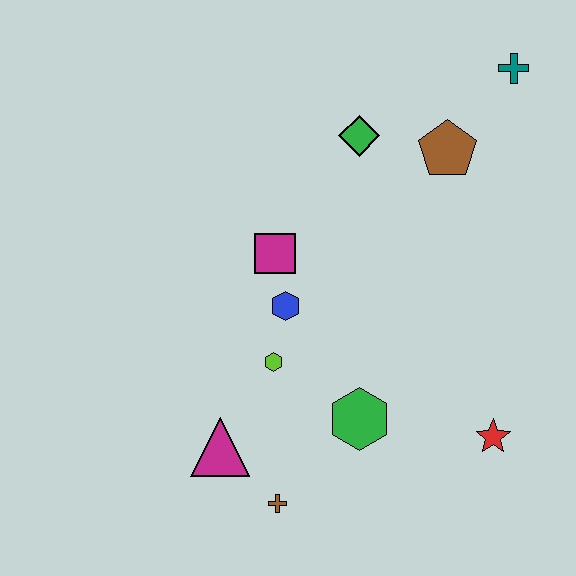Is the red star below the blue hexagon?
Yes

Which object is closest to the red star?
The green hexagon is closest to the red star.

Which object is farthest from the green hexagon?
The teal cross is farthest from the green hexagon.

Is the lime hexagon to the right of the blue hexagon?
No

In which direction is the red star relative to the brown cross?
The red star is to the right of the brown cross.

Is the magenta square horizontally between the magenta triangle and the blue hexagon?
Yes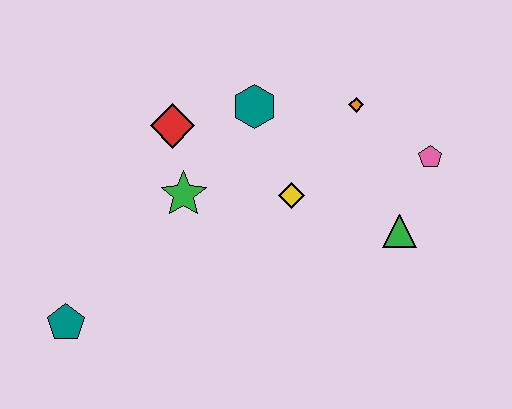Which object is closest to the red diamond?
The green star is closest to the red diamond.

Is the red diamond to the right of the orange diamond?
No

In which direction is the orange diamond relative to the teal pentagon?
The orange diamond is to the right of the teal pentagon.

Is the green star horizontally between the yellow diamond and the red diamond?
Yes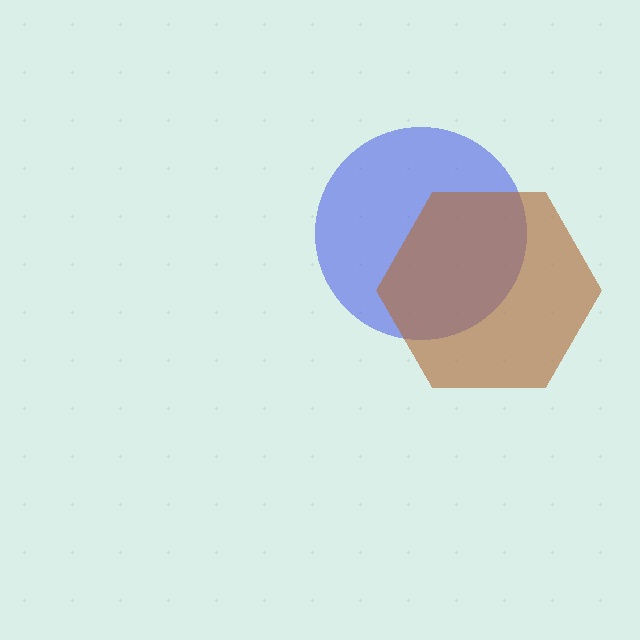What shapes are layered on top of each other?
The layered shapes are: a blue circle, a brown hexagon.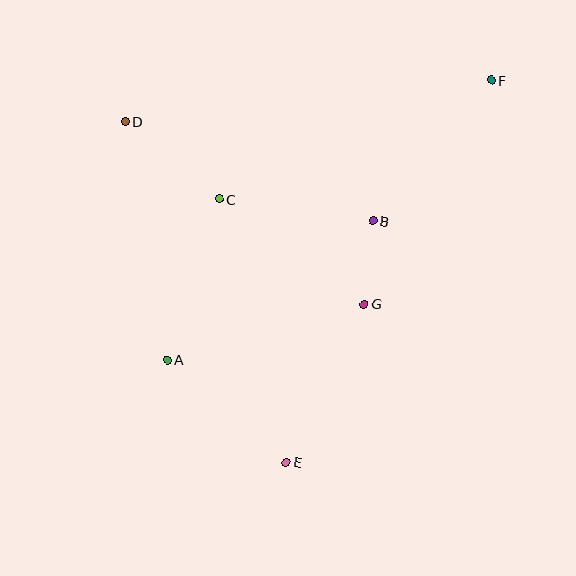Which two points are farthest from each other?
Points E and F are farthest from each other.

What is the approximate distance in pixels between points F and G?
The distance between F and G is approximately 257 pixels.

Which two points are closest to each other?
Points B and G are closest to each other.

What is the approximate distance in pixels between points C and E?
The distance between C and E is approximately 272 pixels.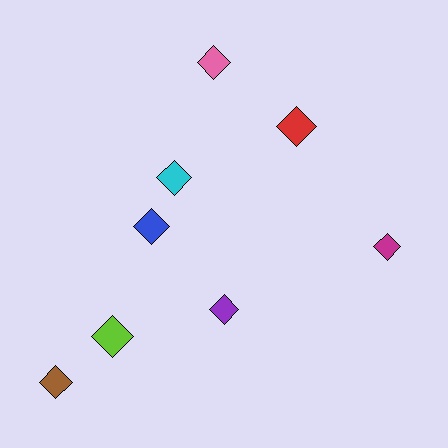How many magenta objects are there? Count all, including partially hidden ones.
There is 1 magenta object.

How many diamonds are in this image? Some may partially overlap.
There are 8 diamonds.